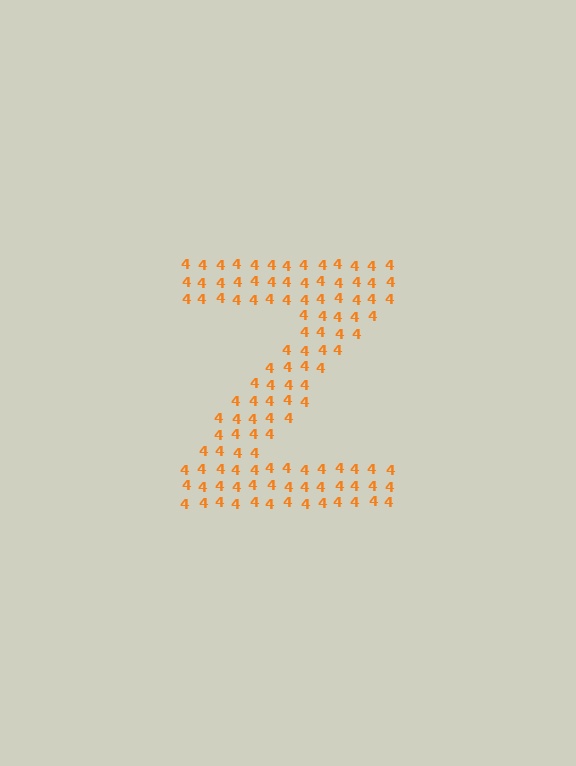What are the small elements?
The small elements are digit 4's.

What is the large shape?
The large shape is the letter Z.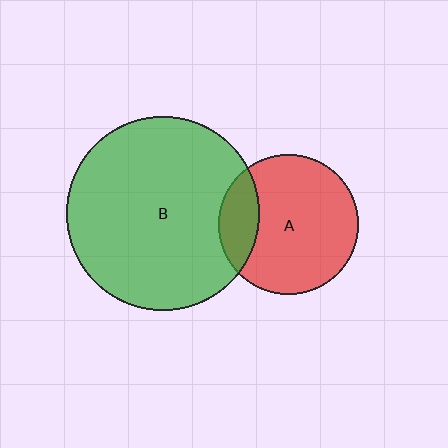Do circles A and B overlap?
Yes.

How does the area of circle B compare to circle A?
Approximately 1.9 times.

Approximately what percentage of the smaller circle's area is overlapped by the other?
Approximately 20%.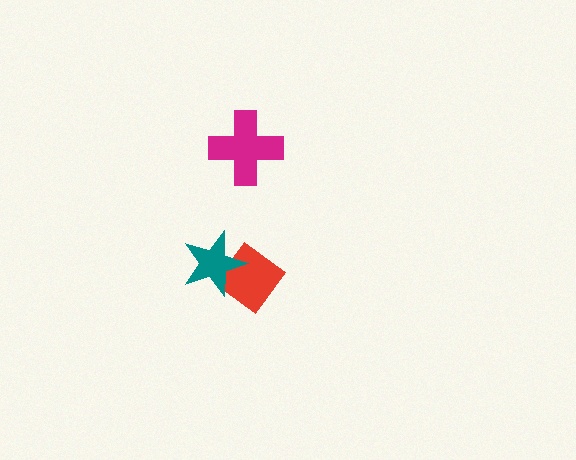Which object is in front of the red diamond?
The teal star is in front of the red diamond.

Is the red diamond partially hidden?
Yes, it is partially covered by another shape.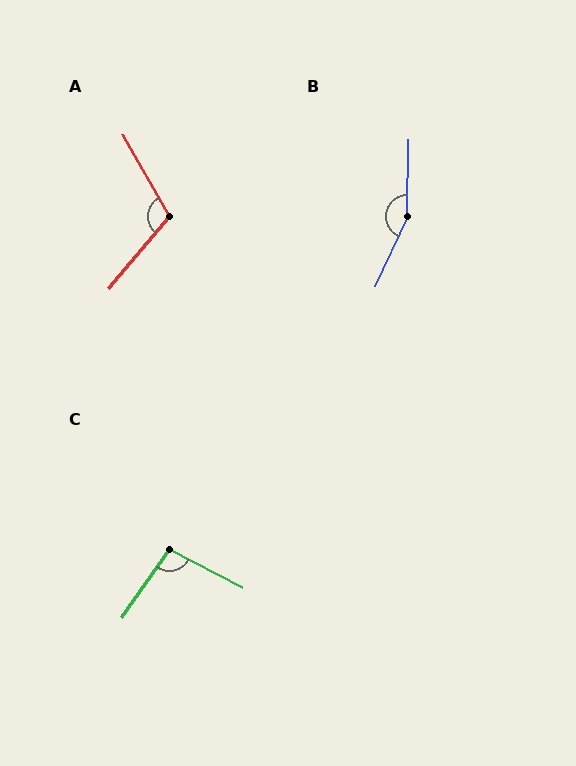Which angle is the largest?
B, at approximately 156 degrees.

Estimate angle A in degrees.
Approximately 111 degrees.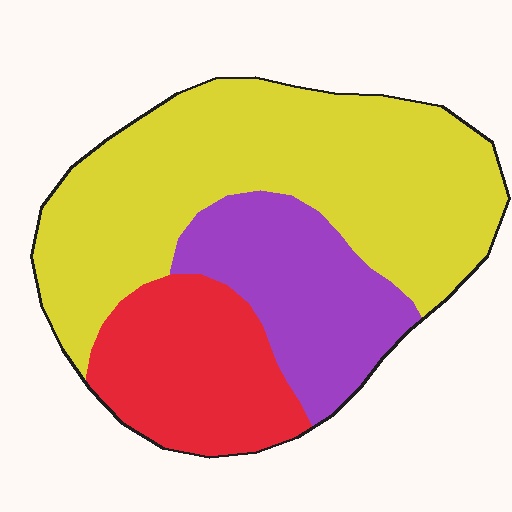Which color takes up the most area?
Yellow, at roughly 55%.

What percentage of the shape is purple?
Purple takes up less than a quarter of the shape.